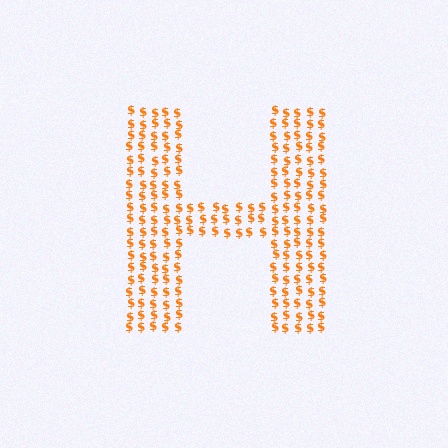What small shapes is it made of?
It is made of small dollar signs.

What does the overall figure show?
The overall figure shows the letter H.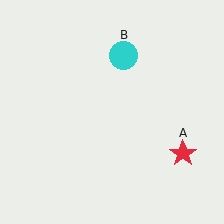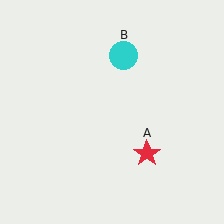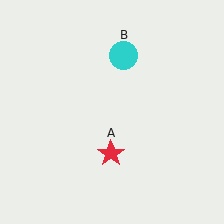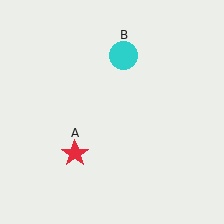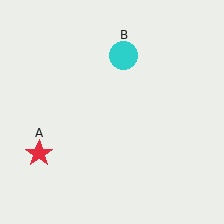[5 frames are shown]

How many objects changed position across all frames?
1 object changed position: red star (object A).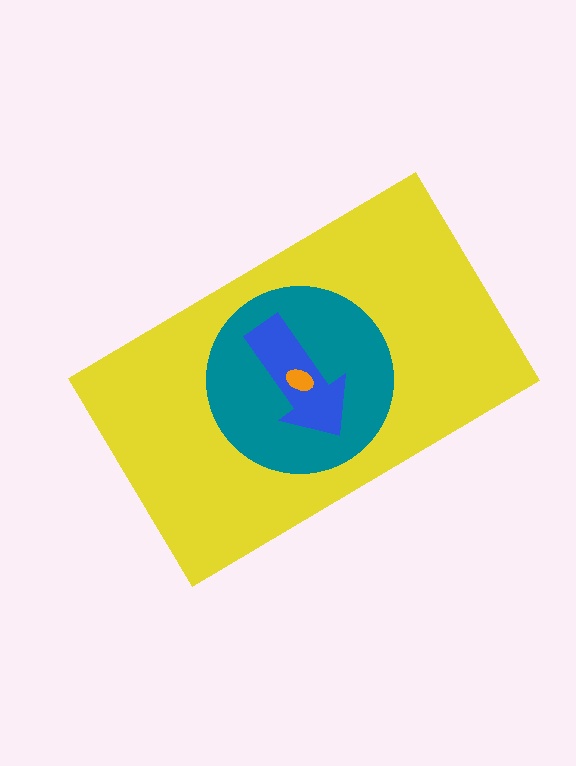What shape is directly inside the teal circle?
The blue arrow.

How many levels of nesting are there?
4.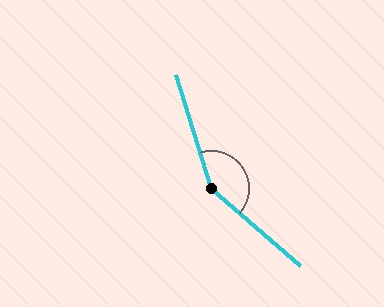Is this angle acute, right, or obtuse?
It is obtuse.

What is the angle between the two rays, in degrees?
Approximately 148 degrees.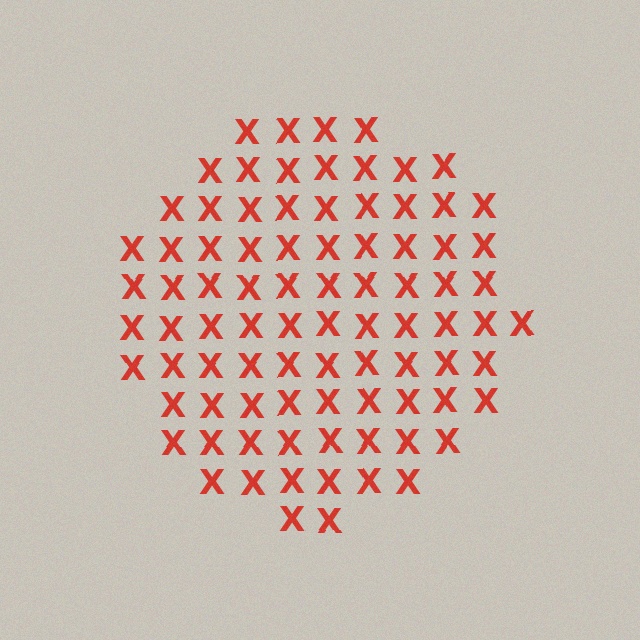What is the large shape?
The large shape is a circle.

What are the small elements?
The small elements are letter X's.